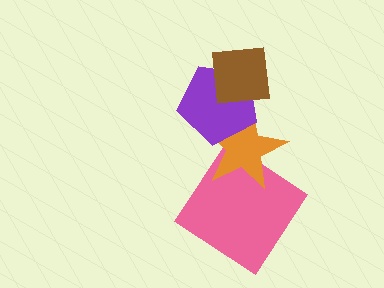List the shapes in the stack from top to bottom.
From top to bottom: the brown square, the purple pentagon, the orange star, the pink diamond.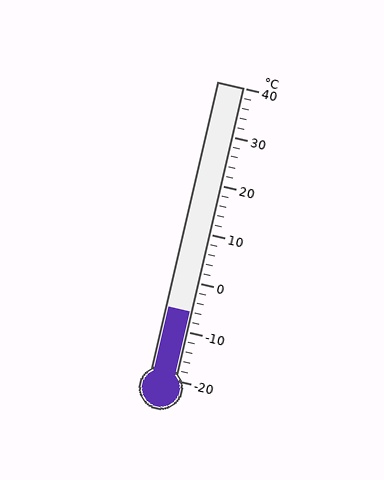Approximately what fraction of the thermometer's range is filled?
The thermometer is filled to approximately 25% of its range.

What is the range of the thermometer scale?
The thermometer scale ranges from -20°C to 40°C.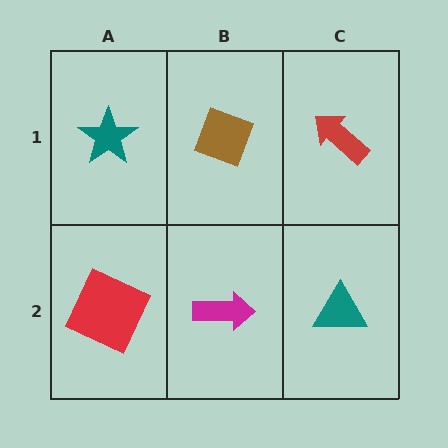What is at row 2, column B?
A magenta arrow.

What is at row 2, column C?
A teal triangle.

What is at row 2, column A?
A red square.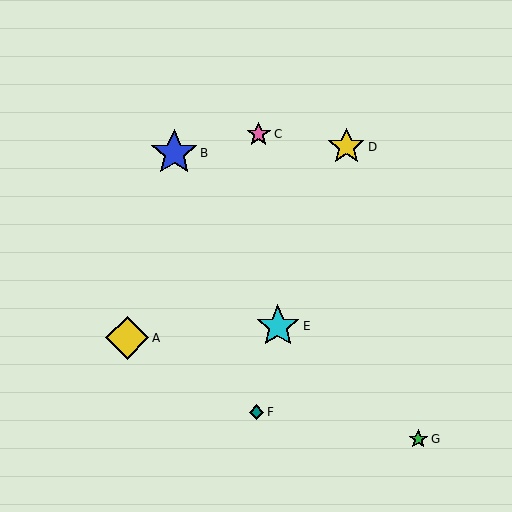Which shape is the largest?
The blue star (labeled B) is the largest.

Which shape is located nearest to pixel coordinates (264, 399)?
The teal diamond (labeled F) at (257, 412) is nearest to that location.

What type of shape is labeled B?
Shape B is a blue star.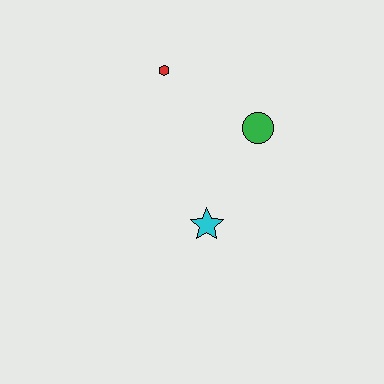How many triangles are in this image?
There are no triangles.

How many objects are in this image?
There are 3 objects.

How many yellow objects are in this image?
There are no yellow objects.